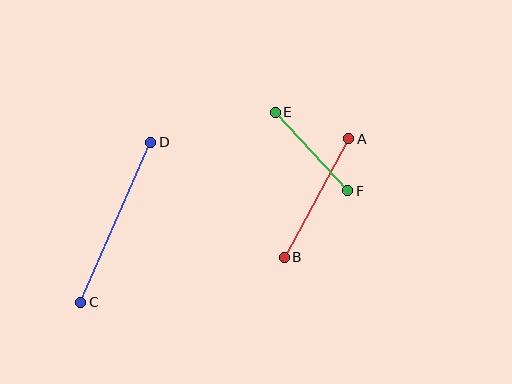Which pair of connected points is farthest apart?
Points C and D are farthest apart.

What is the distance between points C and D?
The distance is approximately 175 pixels.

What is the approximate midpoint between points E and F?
The midpoint is at approximately (311, 152) pixels.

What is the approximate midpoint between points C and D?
The midpoint is at approximately (116, 222) pixels.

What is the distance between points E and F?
The distance is approximately 107 pixels.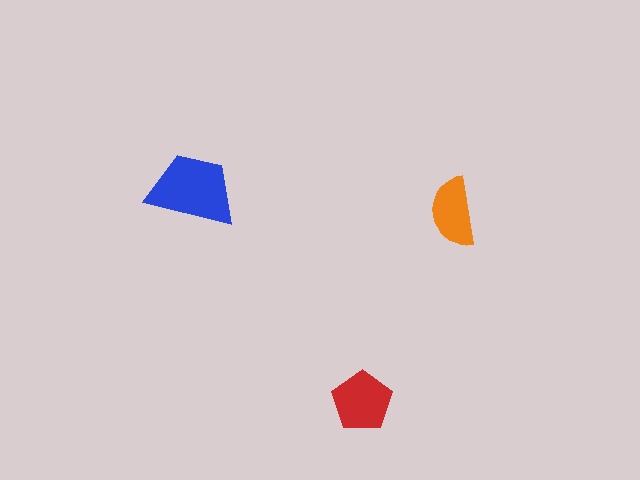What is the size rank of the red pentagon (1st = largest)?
2nd.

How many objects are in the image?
There are 3 objects in the image.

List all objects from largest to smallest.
The blue trapezoid, the red pentagon, the orange semicircle.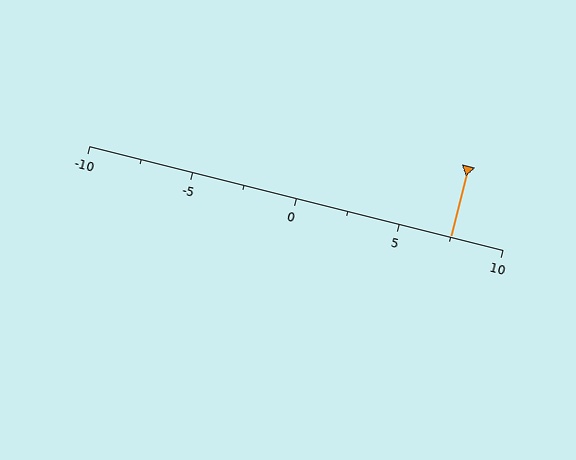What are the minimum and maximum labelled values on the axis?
The axis runs from -10 to 10.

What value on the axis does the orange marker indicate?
The marker indicates approximately 7.5.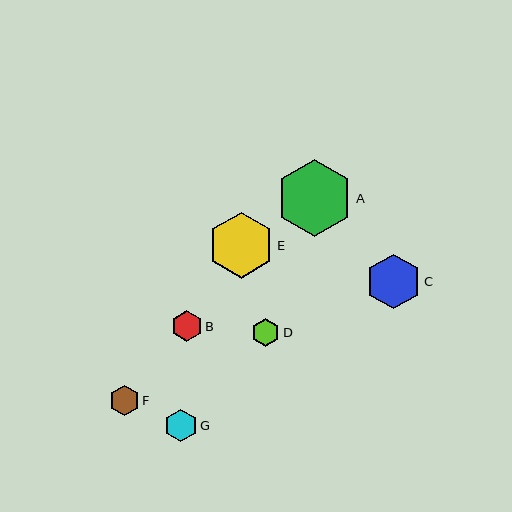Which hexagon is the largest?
Hexagon A is the largest with a size of approximately 77 pixels.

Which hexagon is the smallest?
Hexagon D is the smallest with a size of approximately 28 pixels.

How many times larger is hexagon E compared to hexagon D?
Hexagon E is approximately 2.4 times the size of hexagon D.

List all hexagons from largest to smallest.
From largest to smallest: A, E, C, G, B, F, D.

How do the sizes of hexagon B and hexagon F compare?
Hexagon B and hexagon F are approximately the same size.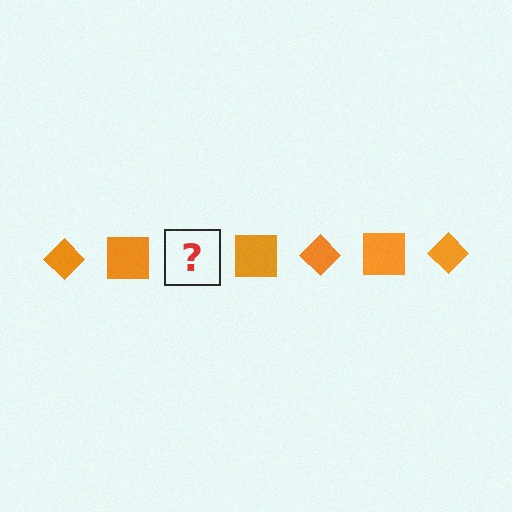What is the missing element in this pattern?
The missing element is an orange diamond.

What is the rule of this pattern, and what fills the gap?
The rule is that the pattern cycles through diamond, square shapes in orange. The gap should be filled with an orange diamond.